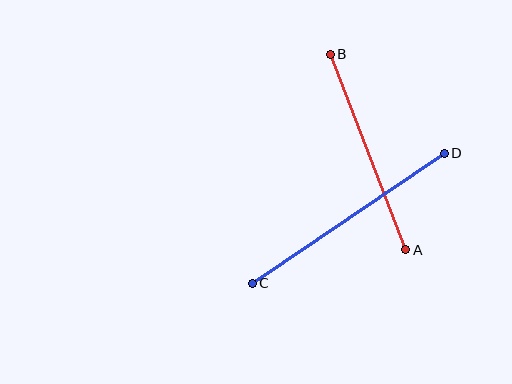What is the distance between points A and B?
The distance is approximately 210 pixels.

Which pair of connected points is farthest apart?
Points C and D are farthest apart.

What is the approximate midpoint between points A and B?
The midpoint is at approximately (368, 152) pixels.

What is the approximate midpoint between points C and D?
The midpoint is at approximately (348, 218) pixels.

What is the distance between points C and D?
The distance is approximately 232 pixels.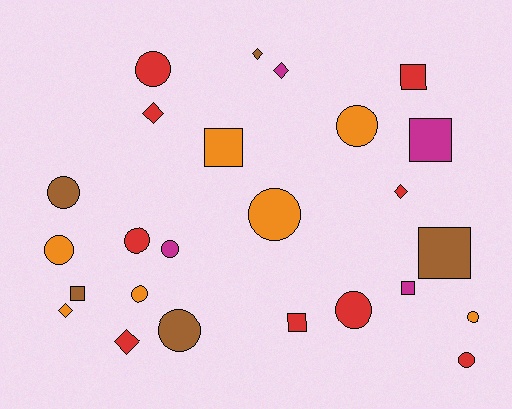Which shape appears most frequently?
Circle, with 12 objects.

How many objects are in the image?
There are 25 objects.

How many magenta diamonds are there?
There is 1 magenta diamond.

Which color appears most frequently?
Red, with 9 objects.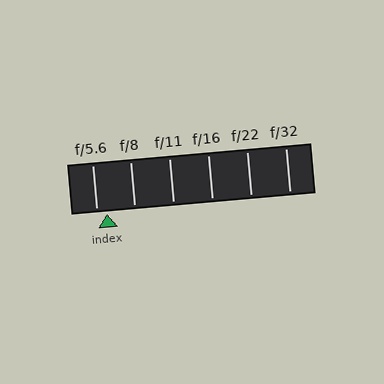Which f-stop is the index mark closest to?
The index mark is closest to f/5.6.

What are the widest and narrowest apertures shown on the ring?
The widest aperture shown is f/5.6 and the narrowest is f/32.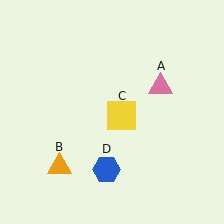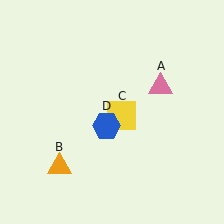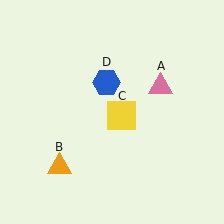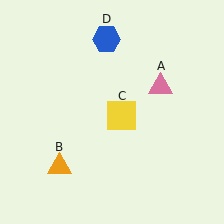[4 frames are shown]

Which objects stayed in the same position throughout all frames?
Pink triangle (object A) and orange triangle (object B) and yellow square (object C) remained stationary.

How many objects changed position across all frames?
1 object changed position: blue hexagon (object D).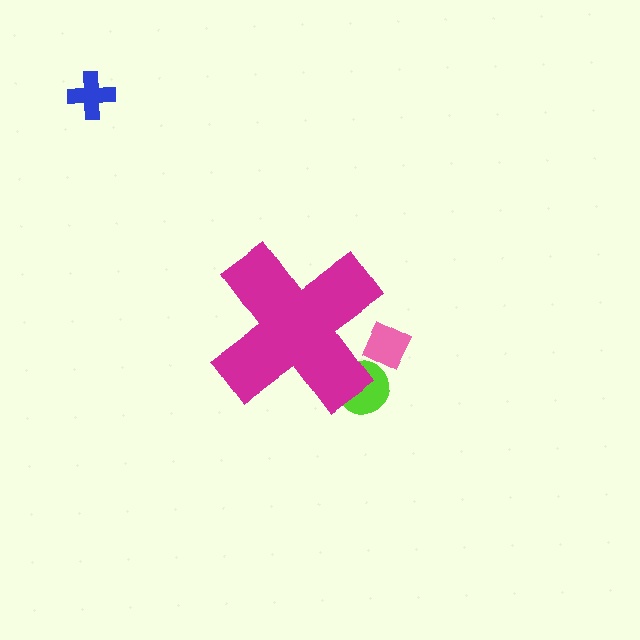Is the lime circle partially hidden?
Yes, the lime circle is partially hidden behind the magenta cross.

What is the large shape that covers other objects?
A magenta cross.